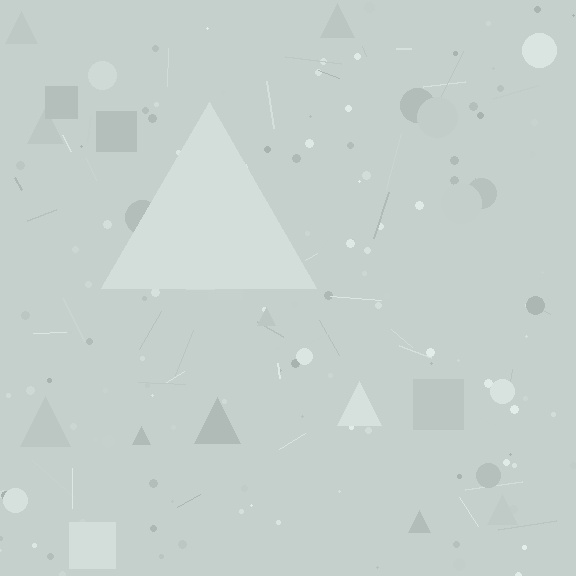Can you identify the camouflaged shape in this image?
The camouflaged shape is a triangle.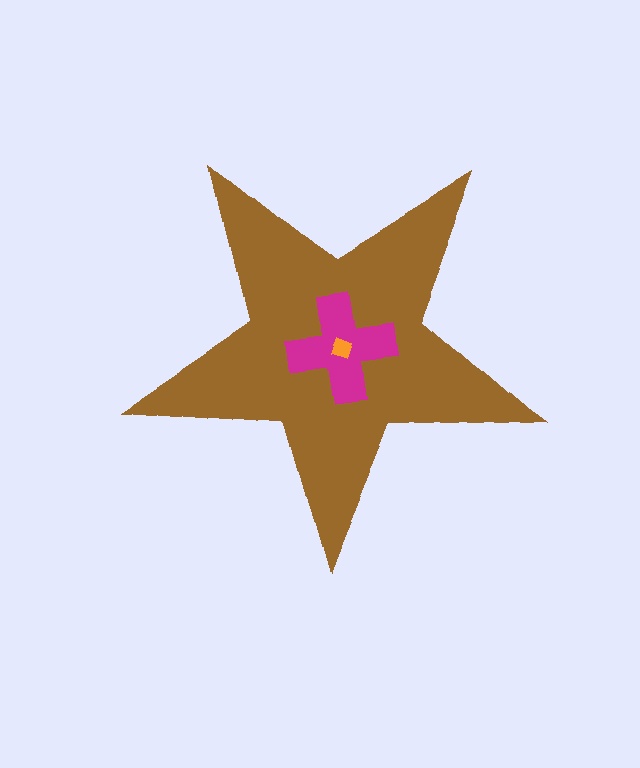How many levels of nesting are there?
3.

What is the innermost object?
The orange square.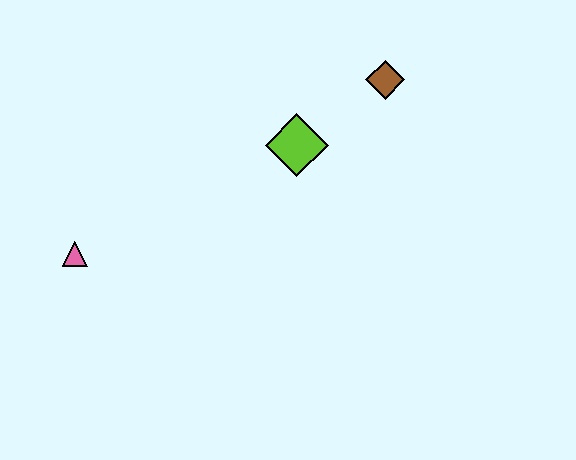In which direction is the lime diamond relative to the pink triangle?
The lime diamond is to the right of the pink triangle.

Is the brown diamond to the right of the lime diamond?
Yes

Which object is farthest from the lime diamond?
The pink triangle is farthest from the lime diamond.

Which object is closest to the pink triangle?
The lime diamond is closest to the pink triangle.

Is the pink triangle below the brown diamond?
Yes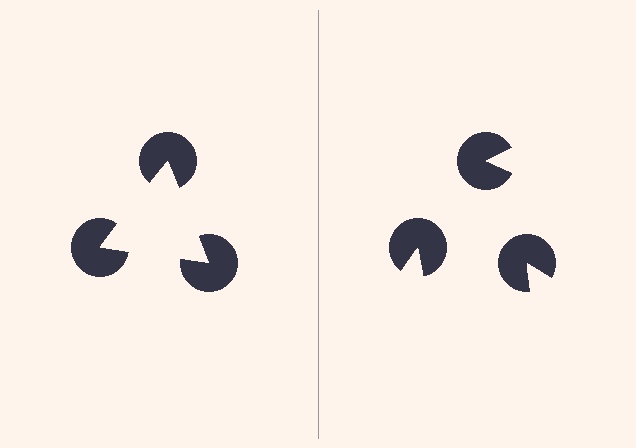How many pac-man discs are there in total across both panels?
6 — 3 on each side.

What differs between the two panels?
The pac-man discs are positioned identically on both sides; only the wedge orientations differ. On the left they align to a triangle; on the right they are misaligned.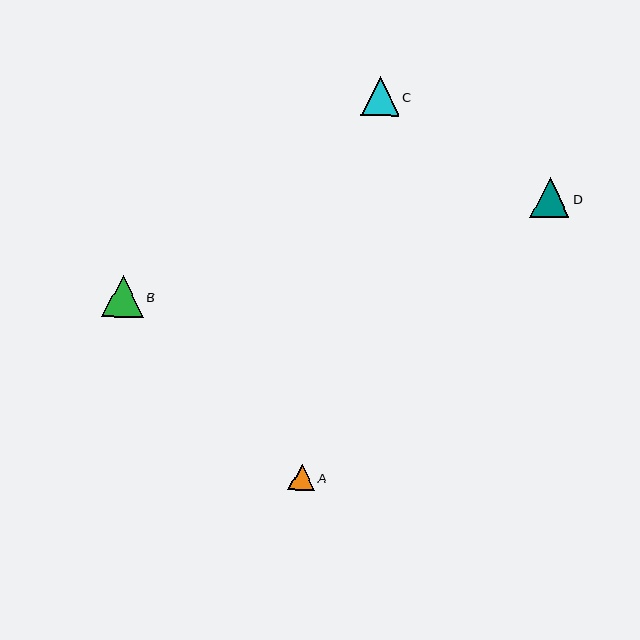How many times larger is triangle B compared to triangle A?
Triangle B is approximately 1.6 times the size of triangle A.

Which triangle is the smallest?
Triangle A is the smallest with a size of approximately 27 pixels.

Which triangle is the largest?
Triangle B is the largest with a size of approximately 42 pixels.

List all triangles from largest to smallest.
From largest to smallest: B, D, C, A.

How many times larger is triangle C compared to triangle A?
Triangle C is approximately 1.4 times the size of triangle A.